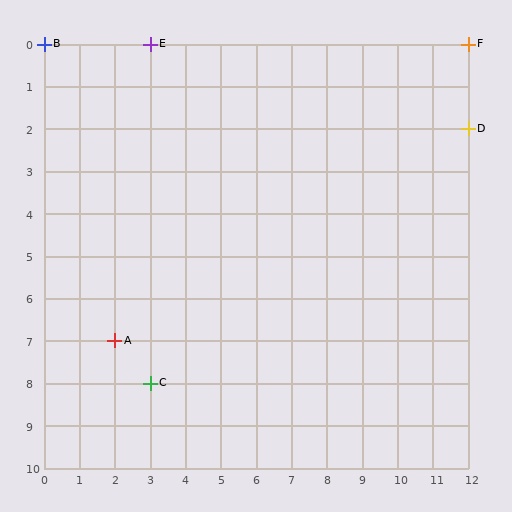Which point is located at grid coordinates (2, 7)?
Point A is at (2, 7).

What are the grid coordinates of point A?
Point A is at grid coordinates (2, 7).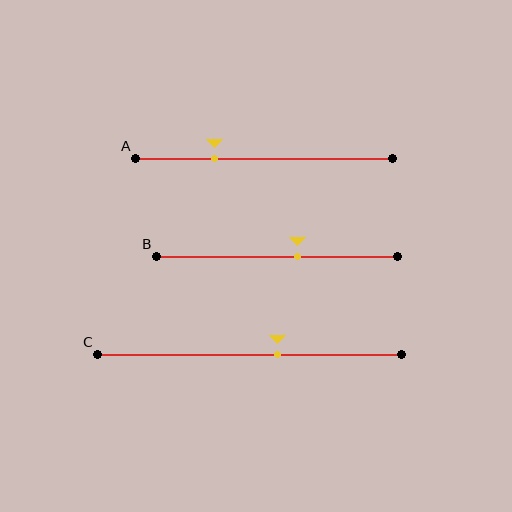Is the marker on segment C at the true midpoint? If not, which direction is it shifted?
No, the marker on segment C is shifted to the right by about 9% of the segment length.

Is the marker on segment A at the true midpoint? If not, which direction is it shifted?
No, the marker on segment A is shifted to the left by about 19% of the segment length.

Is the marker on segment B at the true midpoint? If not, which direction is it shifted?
No, the marker on segment B is shifted to the right by about 9% of the segment length.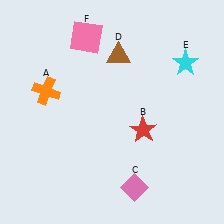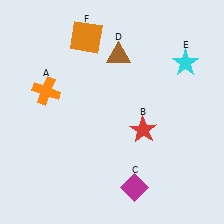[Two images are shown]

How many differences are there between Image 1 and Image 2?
There are 2 differences between the two images.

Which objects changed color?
C changed from pink to magenta. F changed from pink to orange.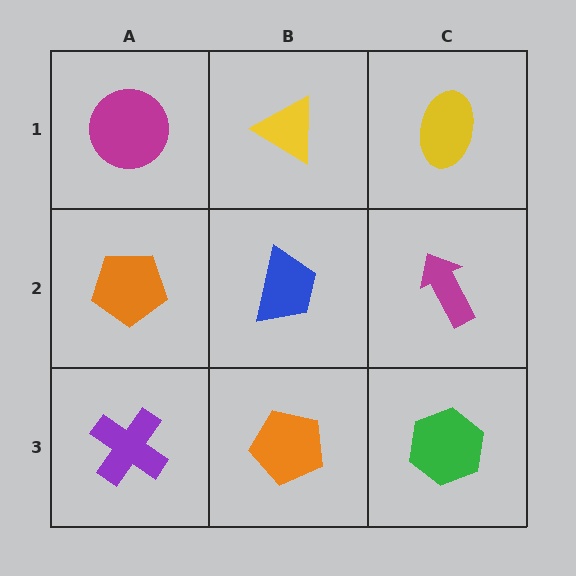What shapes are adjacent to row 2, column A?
A magenta circle (row 1, column A), a purple cross (row 3, column A), a blue trapezoid (row 2, column B).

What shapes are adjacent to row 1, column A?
An orange pentagon (row 2, column A), a yellow triangle (row 1, column B).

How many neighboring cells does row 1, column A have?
2.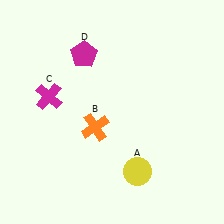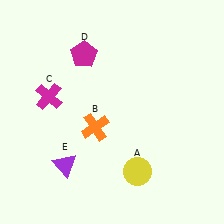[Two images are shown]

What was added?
A purple triangle (E) was added in Image 2.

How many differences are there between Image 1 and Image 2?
There is 1 difference between the two images.